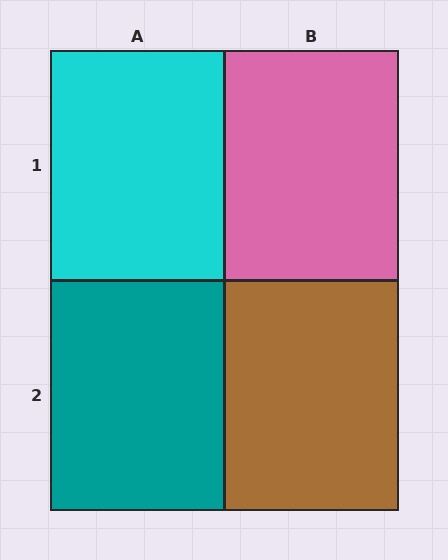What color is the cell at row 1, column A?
Cyan.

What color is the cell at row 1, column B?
Pink.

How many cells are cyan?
1 cell is cyan.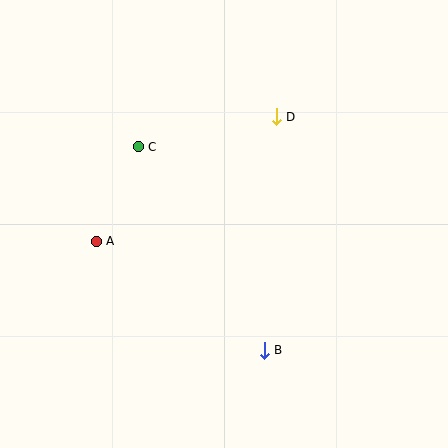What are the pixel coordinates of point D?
Point D is at (276, 117).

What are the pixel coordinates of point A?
Point A is at (96, 241).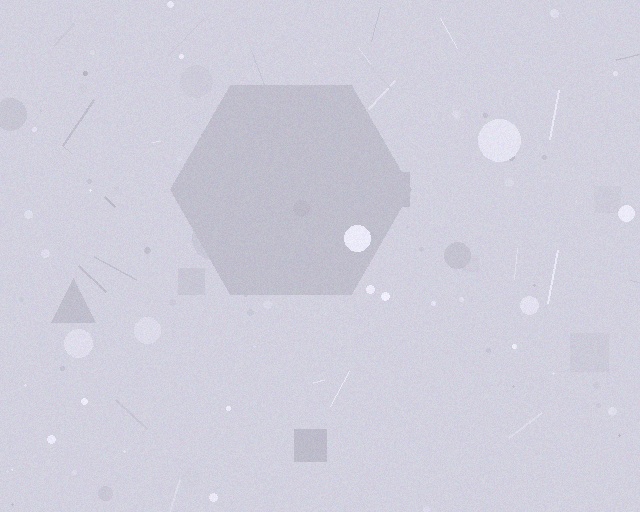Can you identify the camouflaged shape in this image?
The camouflaged shape is a hexagon.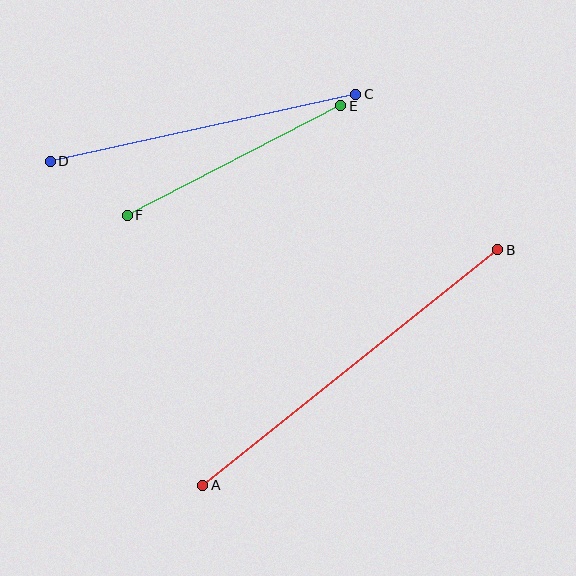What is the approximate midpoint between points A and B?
The midpoint is at approximately (350, 367) pixels.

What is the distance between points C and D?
The distance is approximately 313 pixels.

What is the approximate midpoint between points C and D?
The midpoint is at approximately (203, 128) pixels.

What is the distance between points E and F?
The distance is approximately 240 pixels.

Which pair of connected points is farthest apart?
Points A and B are farthest apart.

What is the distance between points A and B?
The distance is approximately 377 pixels.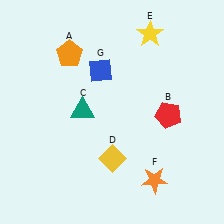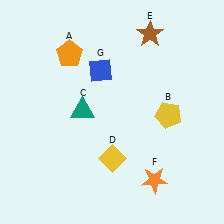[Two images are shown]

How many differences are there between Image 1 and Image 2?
There are 2 differences between the two images.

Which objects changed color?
B changed from red to yellow. E changed from yellow to brown.